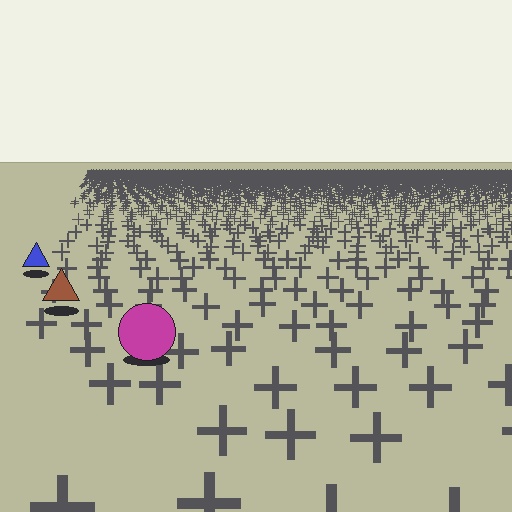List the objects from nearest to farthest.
From nearest to farthest: the magenta circle, the brown triangle, the blue triangle.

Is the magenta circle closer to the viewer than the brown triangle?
Yes. The magenta circle is closer — you can tell from the texture gradient: the ground texture is coarser near it.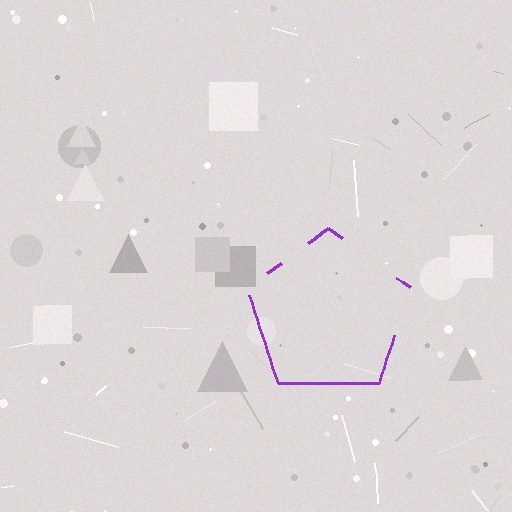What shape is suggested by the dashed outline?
The dashed outline suggests a pentagon.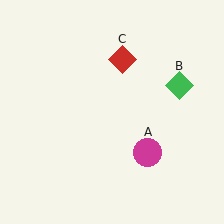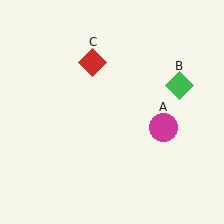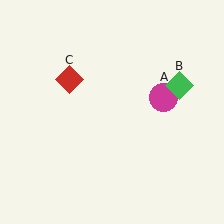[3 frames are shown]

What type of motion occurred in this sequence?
The magenta circle (object A), red diamond (object C) rotated counterclockwise around the center of the scene.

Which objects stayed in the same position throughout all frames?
Green diamond (object B) remained stationary.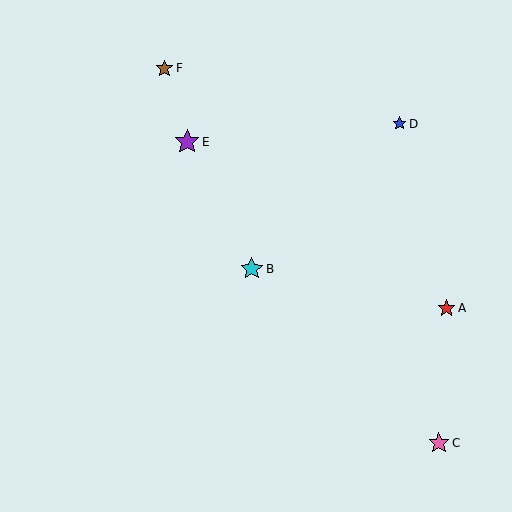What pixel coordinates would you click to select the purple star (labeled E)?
Click at (187, 142) to select the purple star E.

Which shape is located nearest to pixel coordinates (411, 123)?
The blue star (labeled D) at (399, 124) is nearest to that location.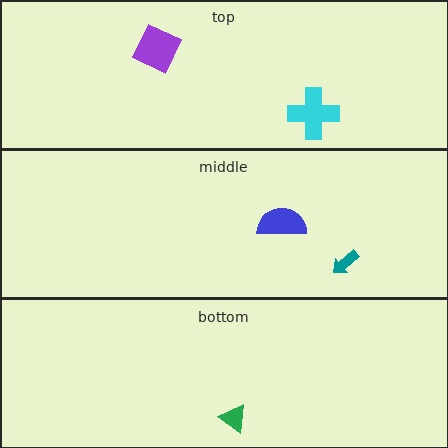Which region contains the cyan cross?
The top region.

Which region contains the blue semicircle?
The middle region.